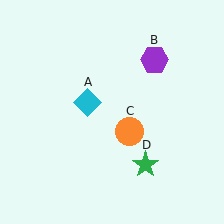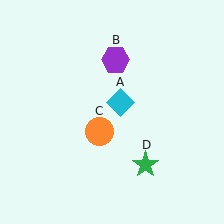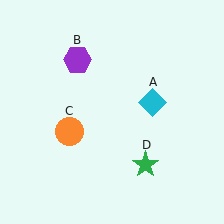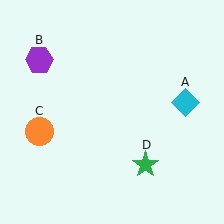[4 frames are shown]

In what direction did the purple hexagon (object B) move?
The purple hexagon (object B) moved left.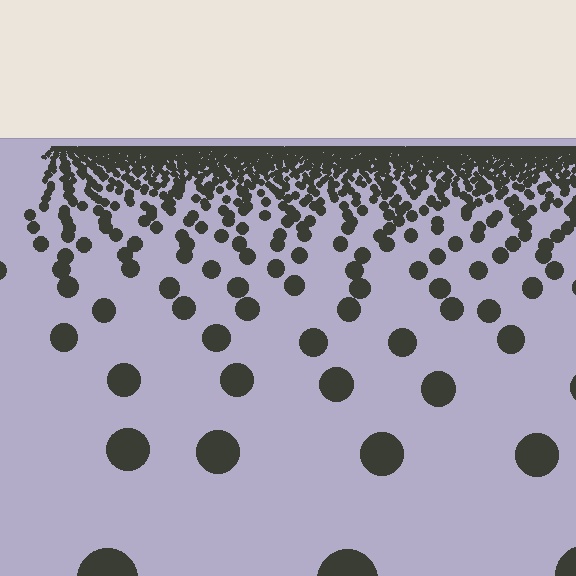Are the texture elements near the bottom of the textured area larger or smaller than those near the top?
Larger. Near the bottom, elements are closer to the viewer and appear at a bigger on-screen size.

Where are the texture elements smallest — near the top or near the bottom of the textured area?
Near the top.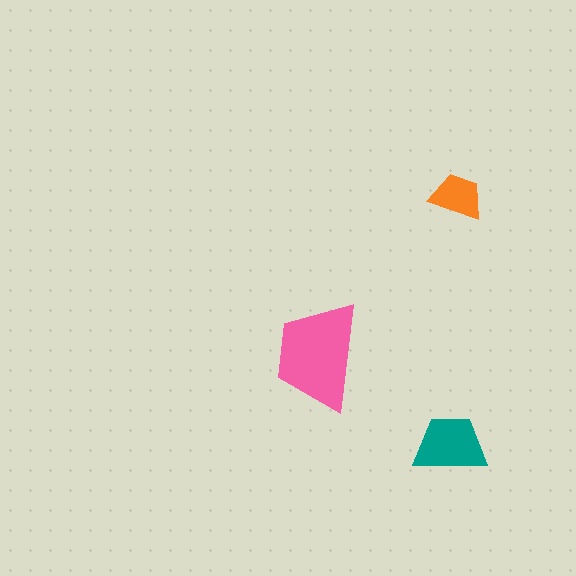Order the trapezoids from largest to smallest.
the pink one, the teal one, the orange one.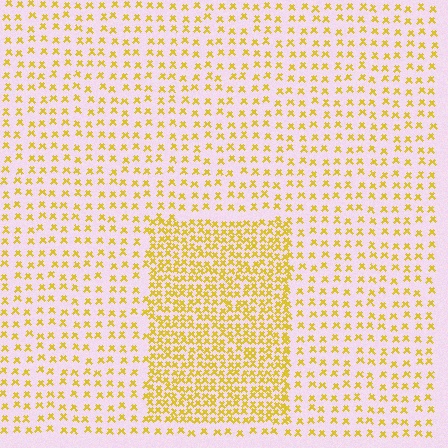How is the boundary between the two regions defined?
The boundary is defined by a change in element density (approximately 2.3x ratio). All elements are the same color, size, and shape.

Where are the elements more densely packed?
The elements are more densely packed inside the rectangle boundary.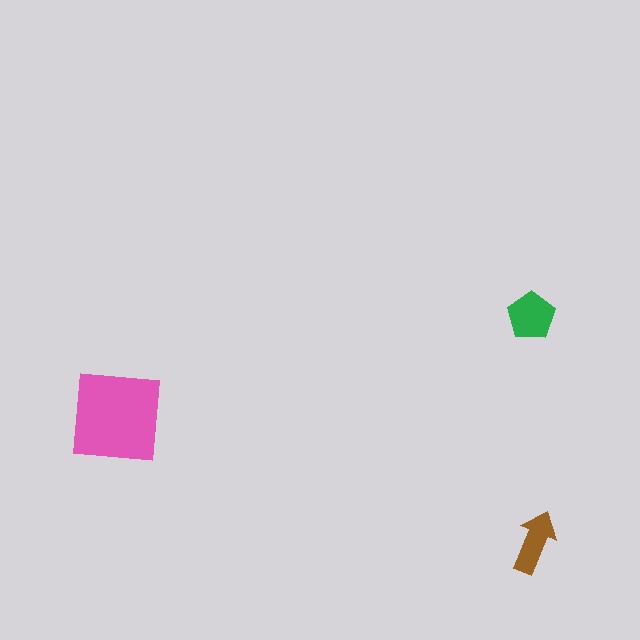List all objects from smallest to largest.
The brown arrow, the green pentagon, the pink square.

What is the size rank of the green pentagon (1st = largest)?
2nd.